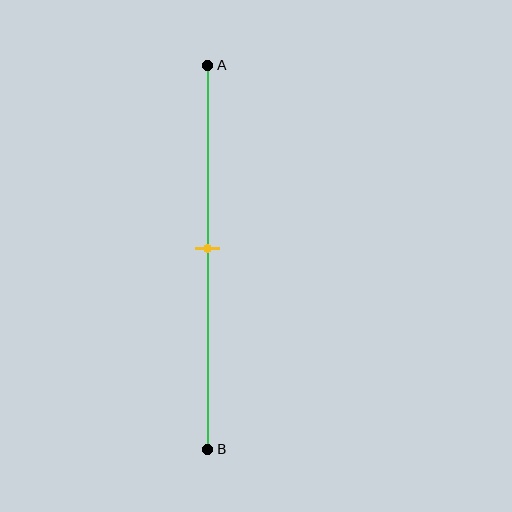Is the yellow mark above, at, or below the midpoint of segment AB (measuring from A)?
The yellow mark is approximately at the midpoint of segment AB.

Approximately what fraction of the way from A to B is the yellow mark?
The yellow mark is approximately 50% of the way from A to B.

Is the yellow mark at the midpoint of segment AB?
Yes, the mark is approximately at the midpoint.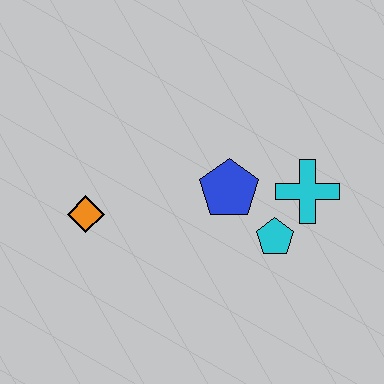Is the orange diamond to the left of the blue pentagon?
Yes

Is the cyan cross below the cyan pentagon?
No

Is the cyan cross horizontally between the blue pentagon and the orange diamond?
No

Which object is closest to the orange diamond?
The blue pentagon is closest to the orange diamond.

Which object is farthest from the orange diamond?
The cyan cross is farthest from the orange diamond.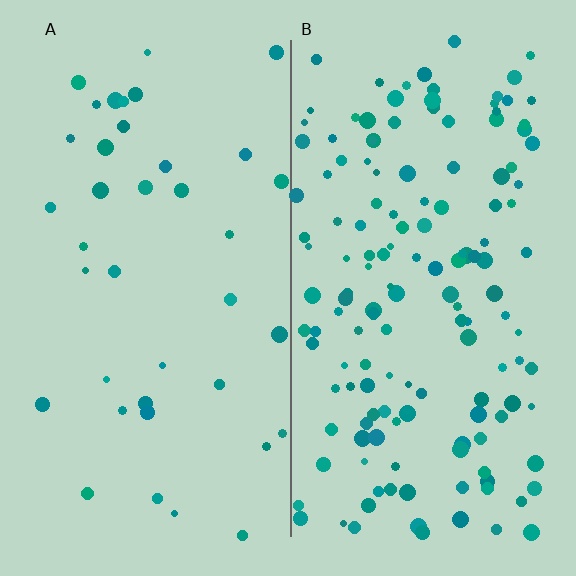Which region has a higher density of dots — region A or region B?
B (the right).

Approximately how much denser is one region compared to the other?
Approximately 3.9× — region B over region A.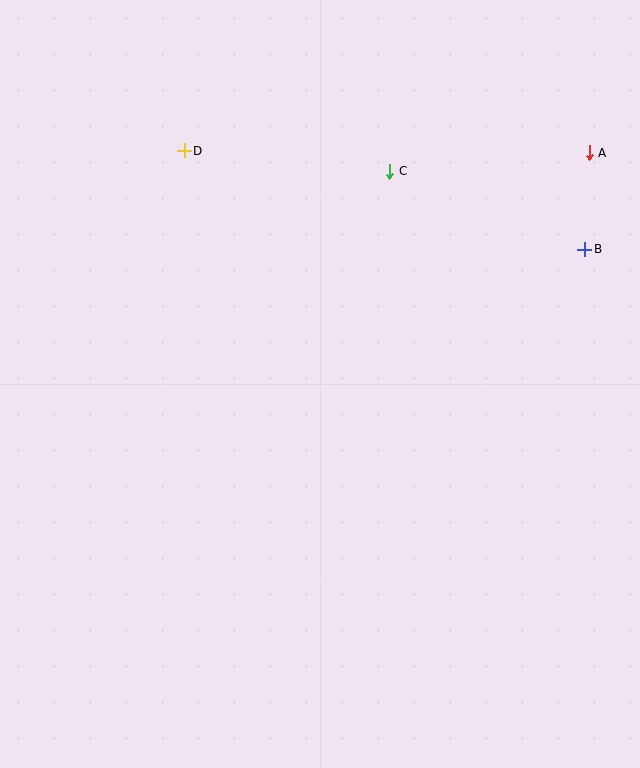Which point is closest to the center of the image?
Point C at (390, 171) is closest to the center.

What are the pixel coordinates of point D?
Point D is at (184, 151).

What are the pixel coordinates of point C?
Point C is at (390, 171).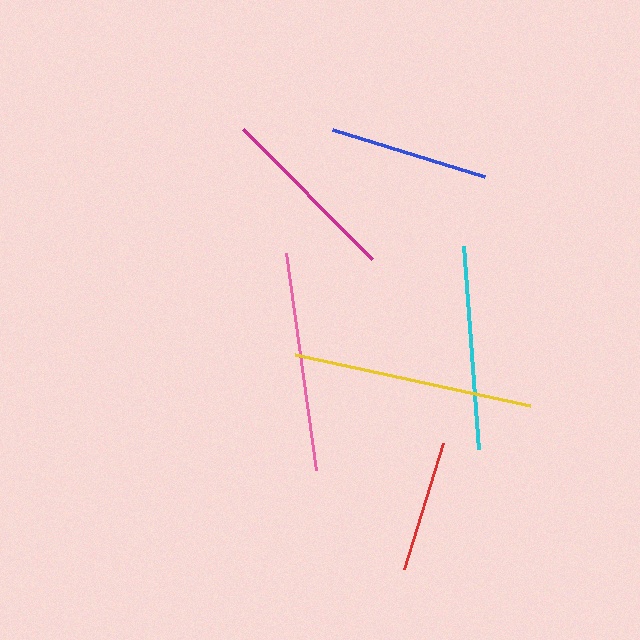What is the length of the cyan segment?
The cyan segment is approximately 203 pixels long.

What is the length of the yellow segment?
The yellow segment is approximately 240 pixels long.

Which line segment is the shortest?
The red line is the shortest at approximately 132 pixels.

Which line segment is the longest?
The yellow line is the longest at approximately 240 pixels.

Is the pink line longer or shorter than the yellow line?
The yellow line is longer than the pink line.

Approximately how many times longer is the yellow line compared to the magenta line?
The yellow line is approximately 1.3 times the length of the magenta line.